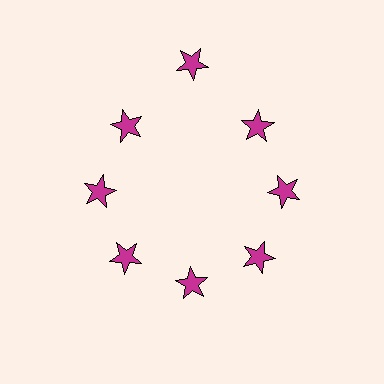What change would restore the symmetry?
The symmetry would be restored by moving it inward, back onto the ring so that all 8 stars sit at equal angles and equal distance from the center.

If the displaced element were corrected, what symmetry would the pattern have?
It would have 8-fold rotational symmetry — the pattern would map onto itself every 45 degrees.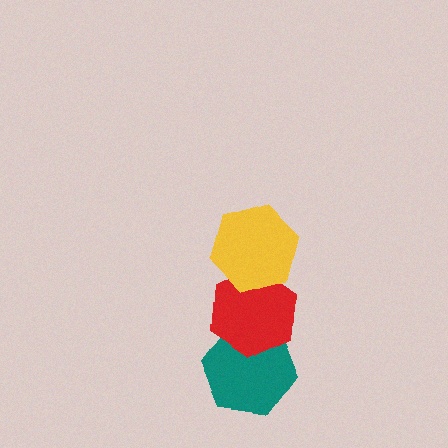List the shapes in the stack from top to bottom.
From top to bottom: the yellow hexagon, the red hexagon, the teal hexagon.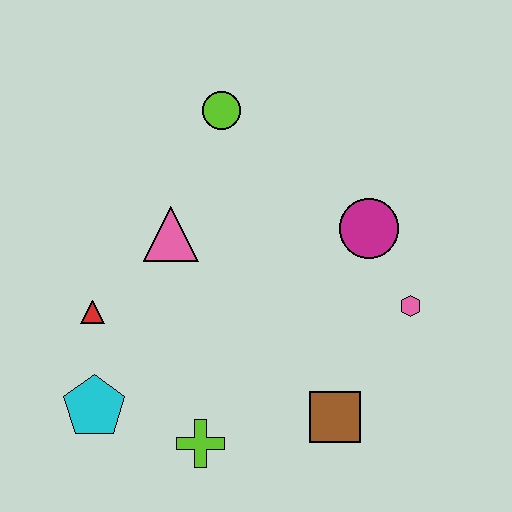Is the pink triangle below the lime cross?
No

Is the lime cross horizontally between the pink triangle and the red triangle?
No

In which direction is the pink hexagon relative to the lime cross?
The pink hexagon is to the right of the lime cross.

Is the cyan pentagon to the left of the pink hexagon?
Yes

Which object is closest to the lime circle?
The pink triangle is closest to the lime circle.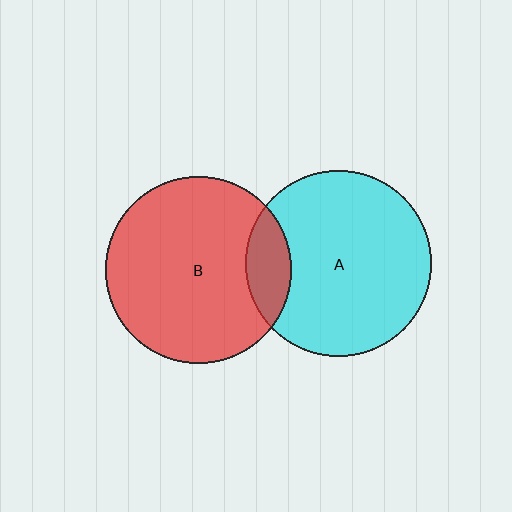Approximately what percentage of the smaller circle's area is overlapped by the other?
Approximately 15%.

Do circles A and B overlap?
Yes.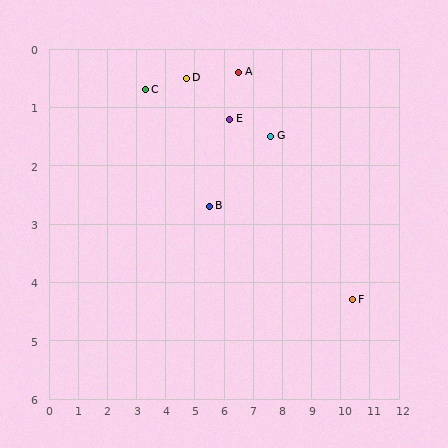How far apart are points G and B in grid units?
Points G and B are about 2.4 grid units apart.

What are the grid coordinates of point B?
Point B is at approximately (5.5, 2.7).